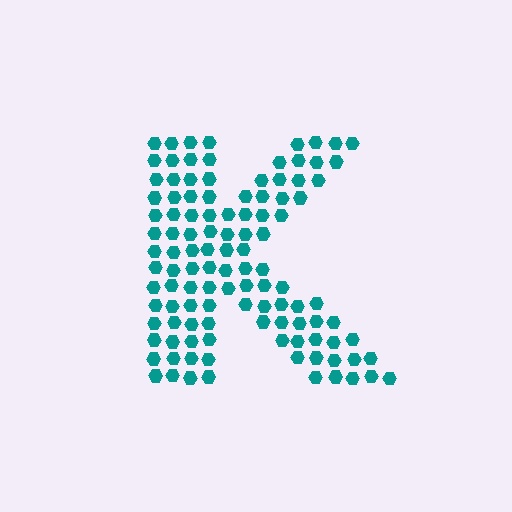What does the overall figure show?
The overall figure shows the letter K.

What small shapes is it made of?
It is made of small hexagons.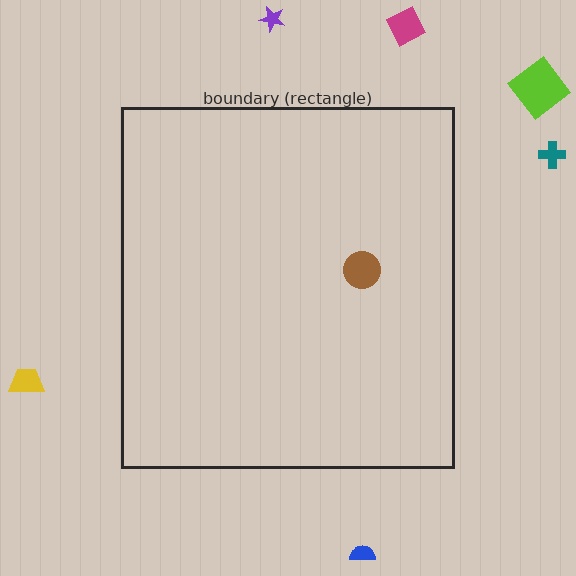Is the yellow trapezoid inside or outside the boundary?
Outside.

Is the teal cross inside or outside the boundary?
Outside.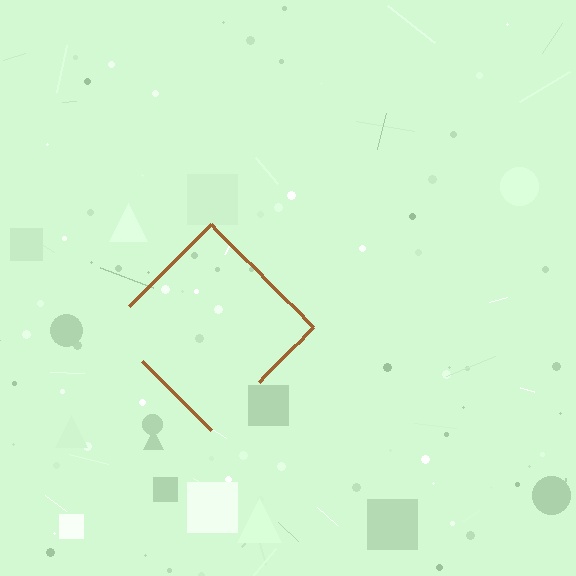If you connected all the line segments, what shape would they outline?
They would outline a diamond.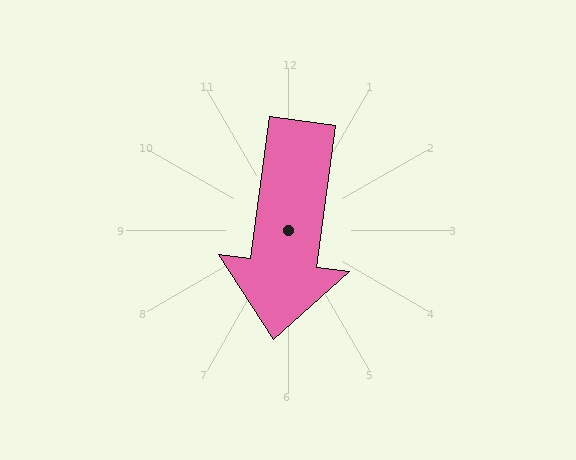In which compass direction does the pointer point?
South.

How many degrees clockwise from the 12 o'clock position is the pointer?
Approximately 188 degrees.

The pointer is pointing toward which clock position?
Roughly 6 o'clock.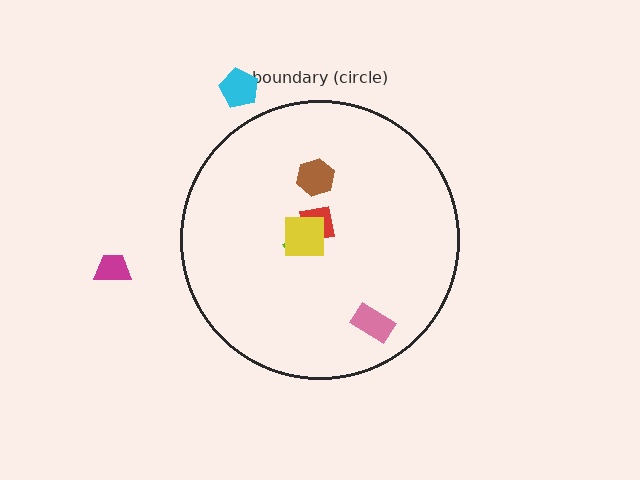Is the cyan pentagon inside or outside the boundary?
Outside.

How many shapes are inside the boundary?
5 inside, 2 outside.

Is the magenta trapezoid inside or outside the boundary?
Outside.